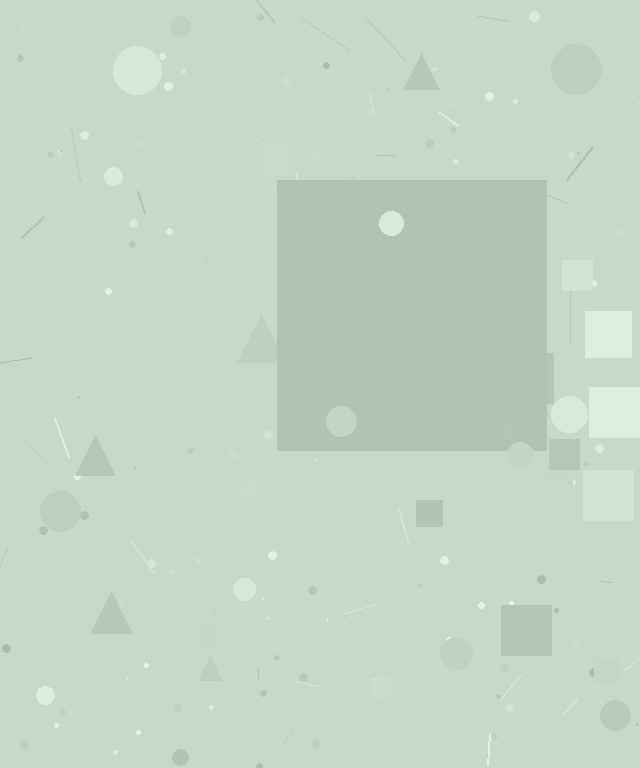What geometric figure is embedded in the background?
A square is embedded in the background.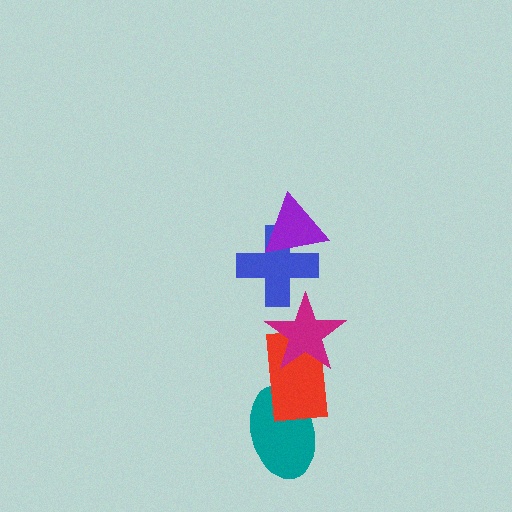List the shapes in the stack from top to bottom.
From top to bottom: the purple triangle, the blue cross, the magenta star, the red rectangle, the teal ellipse.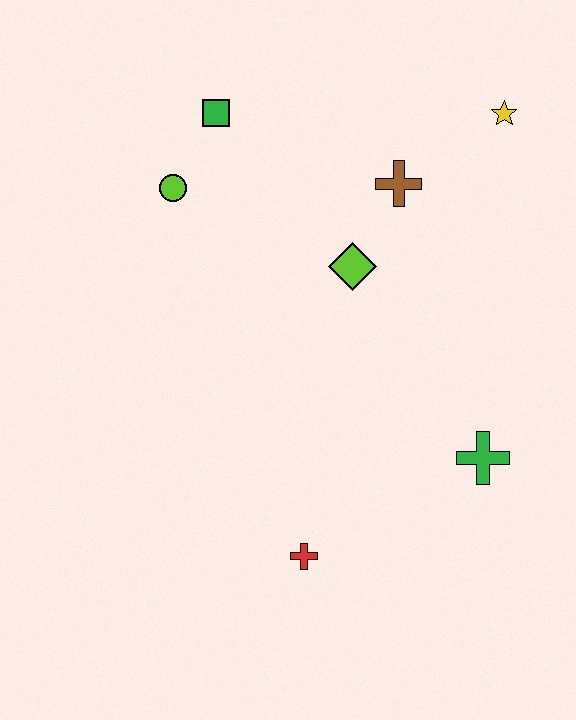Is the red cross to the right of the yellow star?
No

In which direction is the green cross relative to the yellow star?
The green cross is below the yellow star.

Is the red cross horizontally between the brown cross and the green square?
Yes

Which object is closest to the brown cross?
The lime diamond is closest to the brown cross.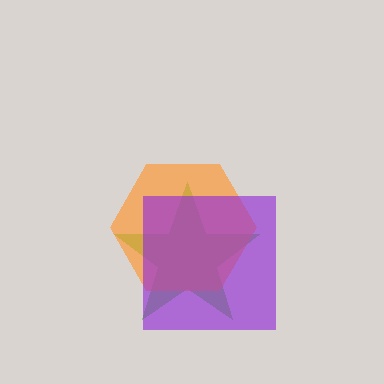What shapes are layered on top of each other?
The layered shapes are: a lime star, an orange hexagon, a purple square.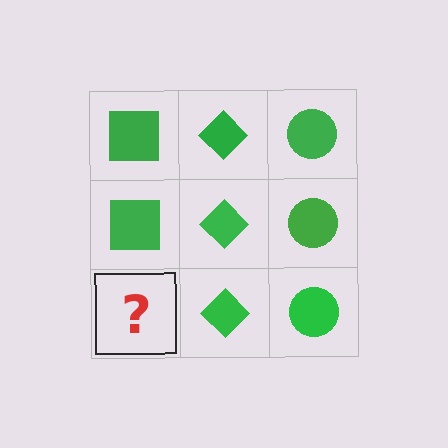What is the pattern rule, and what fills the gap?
The rule is that each column has a consistent shape. The gap should be filled with a green square.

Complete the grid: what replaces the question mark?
The question mark should be replaced with a green square.